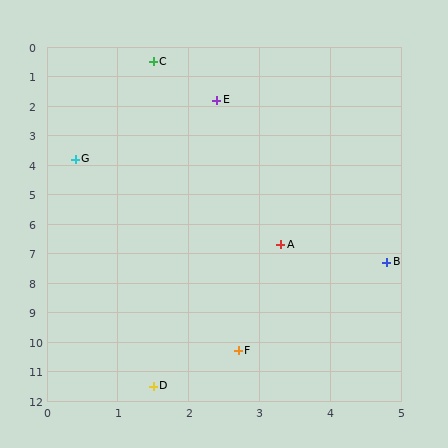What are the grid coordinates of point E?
Point E is at approximately (2.4, 1.8).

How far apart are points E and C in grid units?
Points E and C are about 1.6 grid units apart.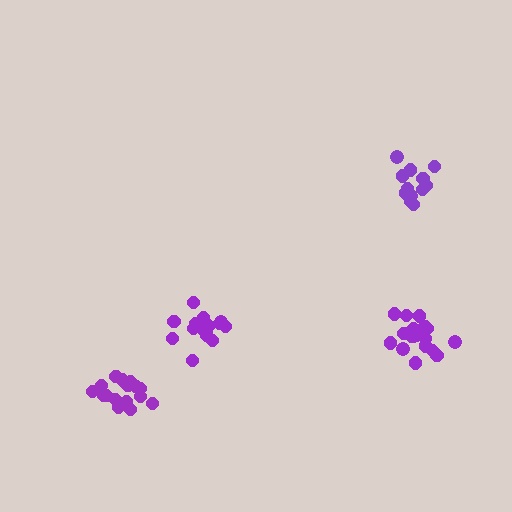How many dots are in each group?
Group 1: 12 dots, Group 2: 18 dots, Group 3: 16 dots, Group 4: 16 dots (62 total).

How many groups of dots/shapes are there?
There are 4 groups.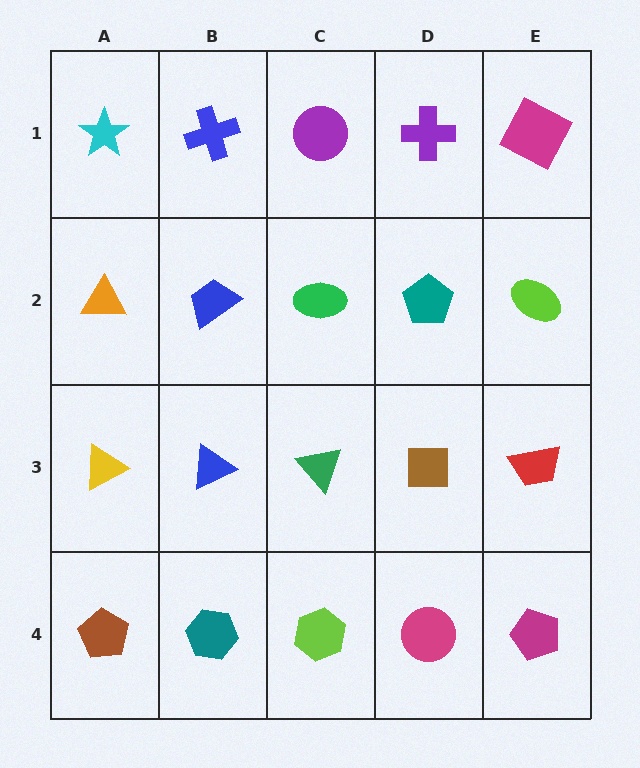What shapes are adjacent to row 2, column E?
A magenta square (row 1, column E), a red trapezoid (row 3, column E), a teal pentagon (row 2, column D).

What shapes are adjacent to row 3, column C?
A green ellipse (row 2, column C), a lime hexagon (row 4, column C), a blue triangle (row 3, column B), a brown square (row 3, column D).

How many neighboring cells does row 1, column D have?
3.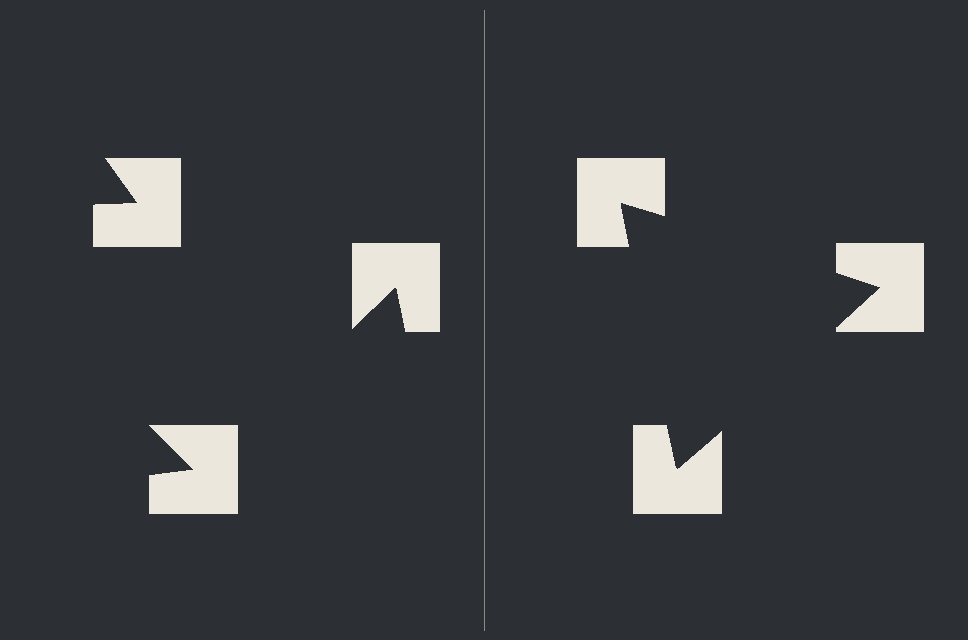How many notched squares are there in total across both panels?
6 — 3 on each side.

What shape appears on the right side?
An illusory triangle.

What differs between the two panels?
The notched squares are positioned identically on both sides; only the wedge orientations differ. On the right they align to a triangle; on the left they are misaligned.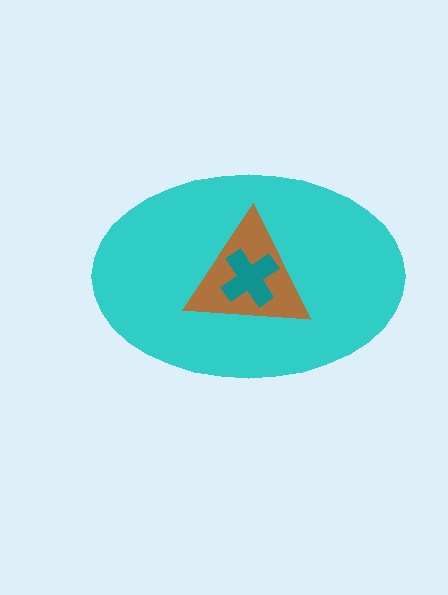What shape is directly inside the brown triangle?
The teal cross.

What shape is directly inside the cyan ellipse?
The brown triangle.